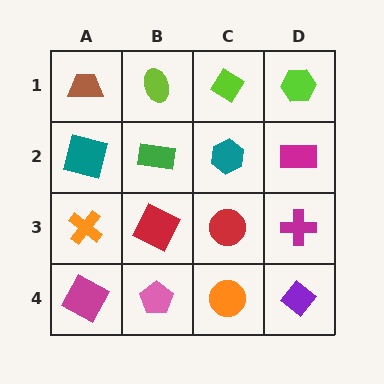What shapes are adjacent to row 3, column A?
A teal square (row 2, column A), a magenta square (row 4, column A), a red square (row 3, column B).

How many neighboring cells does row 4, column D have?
2.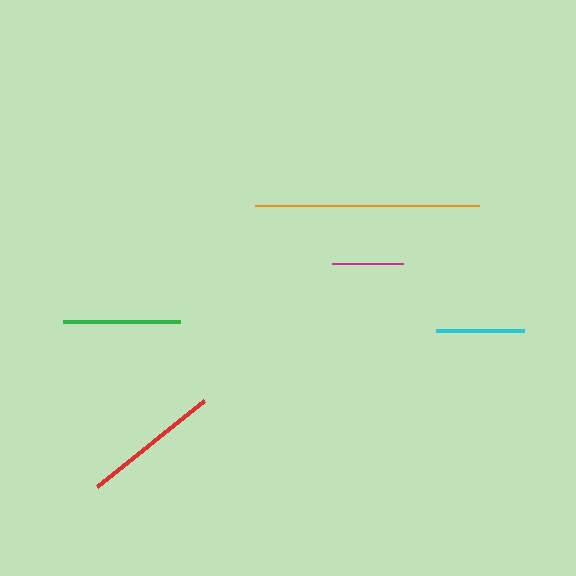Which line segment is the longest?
The orange line is the longest at approximately 224 pixels.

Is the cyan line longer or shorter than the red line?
The red line is longer than the cyan line.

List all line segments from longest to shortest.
From longest to shortest: orange, red, green, cyan, magenta.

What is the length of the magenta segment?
The magenta segment is approximately 71 pixels long.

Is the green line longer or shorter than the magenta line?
The green line is longer than the magenta line.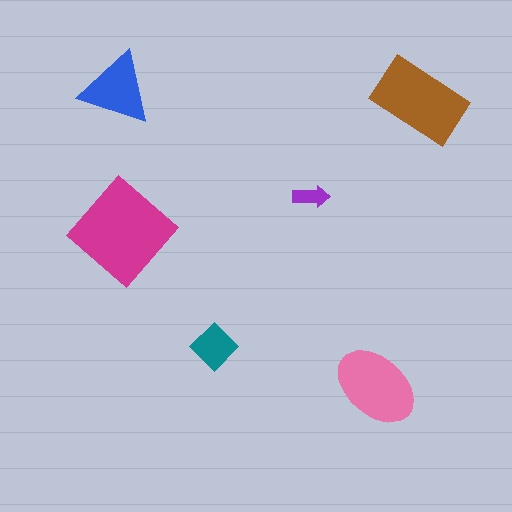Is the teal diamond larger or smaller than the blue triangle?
Smaller.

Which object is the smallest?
The purple arrow.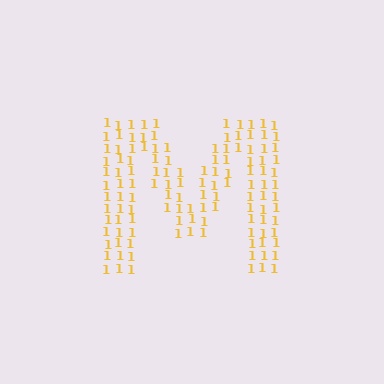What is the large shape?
The large shape is the letter M.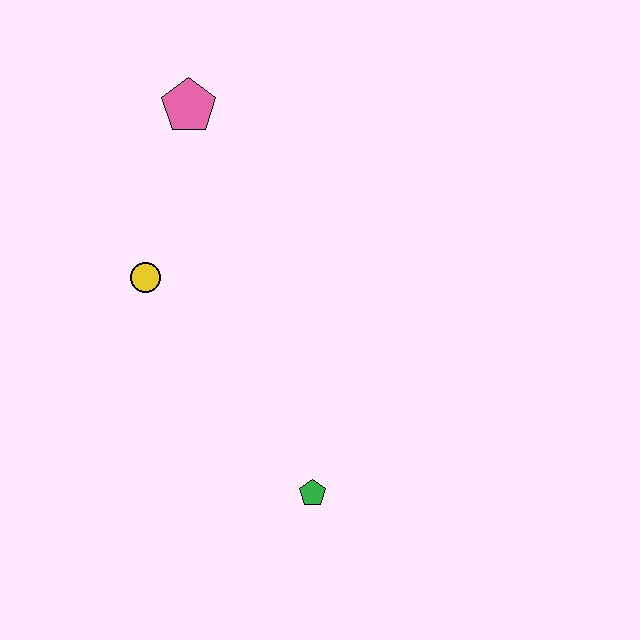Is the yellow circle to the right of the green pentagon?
No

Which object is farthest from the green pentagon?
The pink pentagon is farthest from the green pentagon.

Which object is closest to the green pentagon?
The yellow circle is closest to the green pentagon.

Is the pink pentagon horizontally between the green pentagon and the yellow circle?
Yes